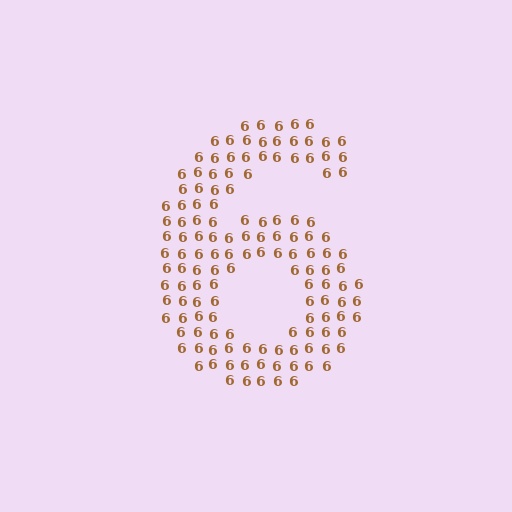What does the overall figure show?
The overall figure shows the digit 6.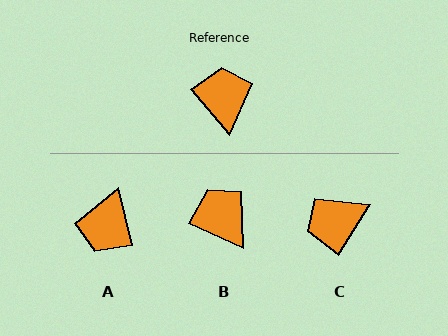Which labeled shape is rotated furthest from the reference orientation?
A, about 153 degrees away.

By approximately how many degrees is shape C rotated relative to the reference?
Approximately 107 degrees counter-clockwise.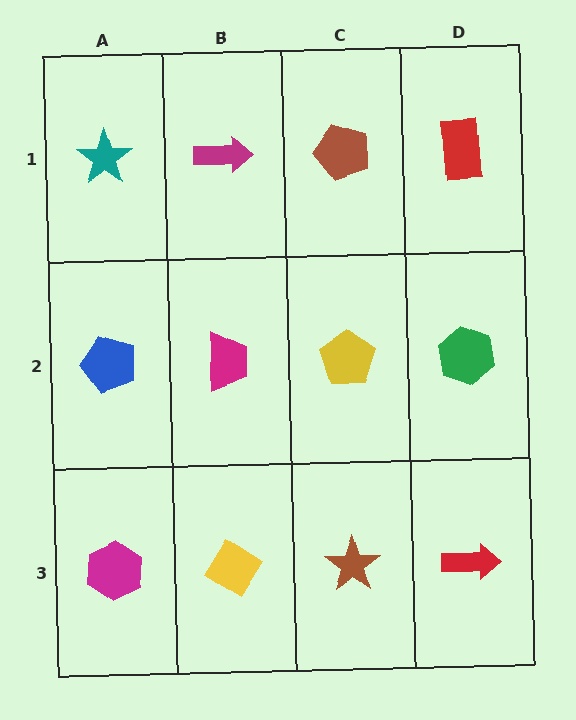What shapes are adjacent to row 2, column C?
A brown pentagon (row 1, column C), a brown star (row 3, column C), a magenta trapezoid (row 2, column B), a green hexagon (row 2, column D).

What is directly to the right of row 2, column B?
A yellow pentagon.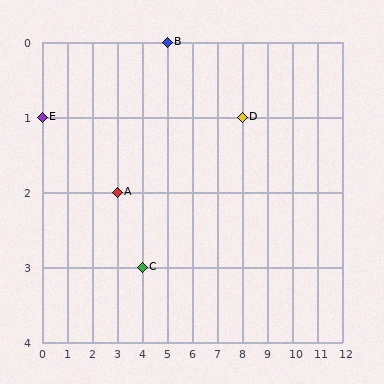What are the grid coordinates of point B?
Point B is at grid coordinates (5, 0).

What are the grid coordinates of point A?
Point A is at grid coordinates (3, 2).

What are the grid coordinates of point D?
Point D is at grid coordinates (8, 1).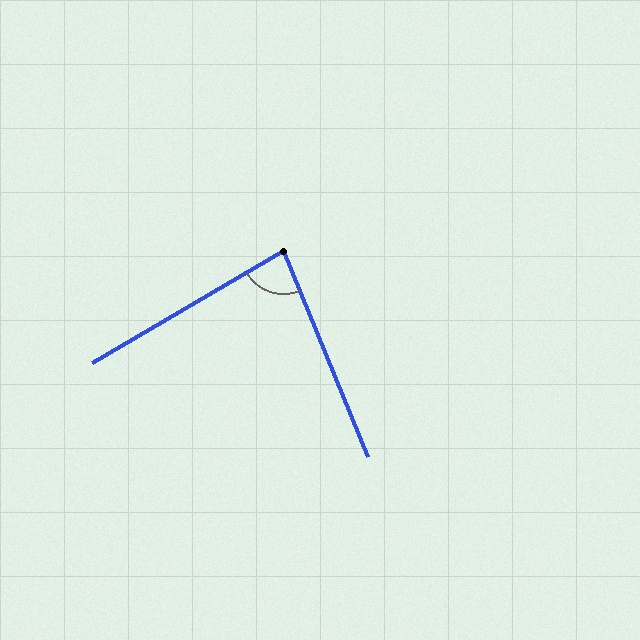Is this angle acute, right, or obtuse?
It is acute.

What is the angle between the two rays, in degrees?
Approximately 82 degrees.